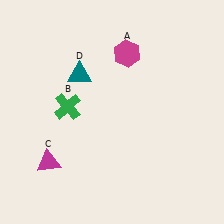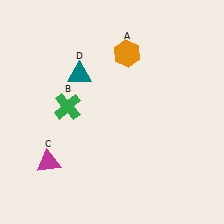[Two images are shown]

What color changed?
The hexagon (A) changed from magenta in Image 1 to orange in Image 2.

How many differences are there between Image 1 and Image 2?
There is 1 difference between the two images.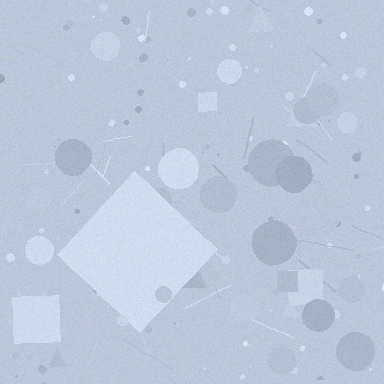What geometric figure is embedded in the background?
A diamond is embedded in the background.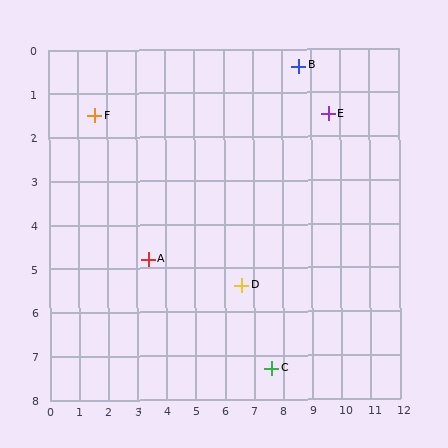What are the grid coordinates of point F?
Point F is at approximately (1.6, 1.5).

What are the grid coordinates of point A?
Point A is at approximately (3.4, 4.8).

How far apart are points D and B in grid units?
Points D and B are about 5.4 grid units apart.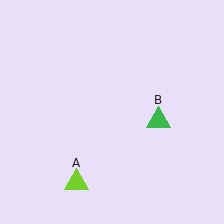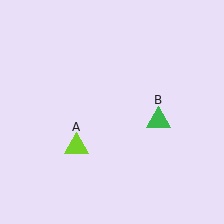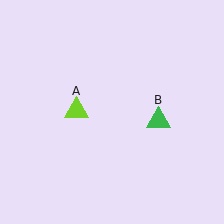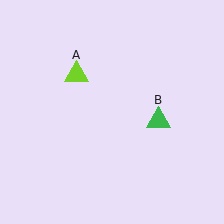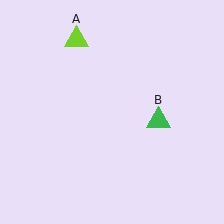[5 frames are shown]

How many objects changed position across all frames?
1 object changed position: lime triangle (object A).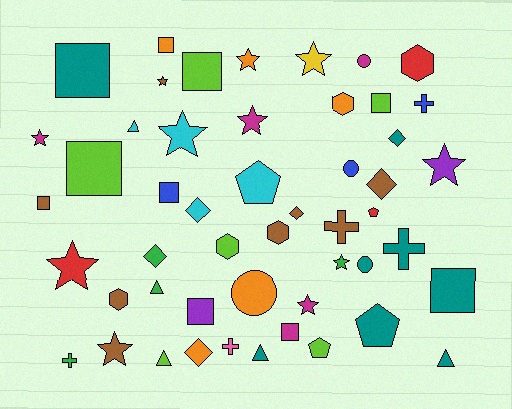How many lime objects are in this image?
There are 6 lime objects.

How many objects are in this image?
There are 50 objects.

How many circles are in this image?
There are 4 circles.